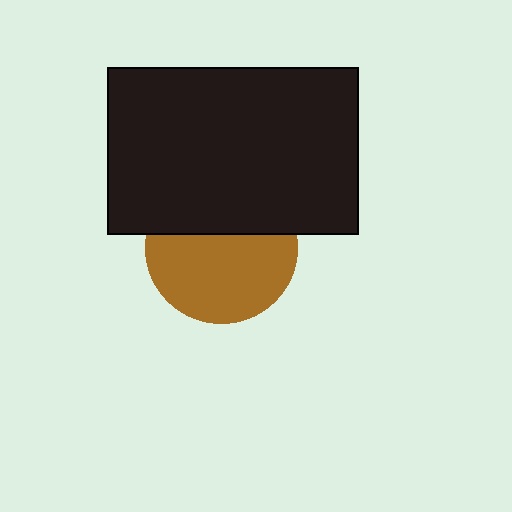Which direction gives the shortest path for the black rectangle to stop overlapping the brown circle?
Moving up gives the shortest separation.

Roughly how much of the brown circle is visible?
About half of it is visible (roughly 60%).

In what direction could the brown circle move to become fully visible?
The brown circle could move down. That would shift it out from behind the black rectangle entirely.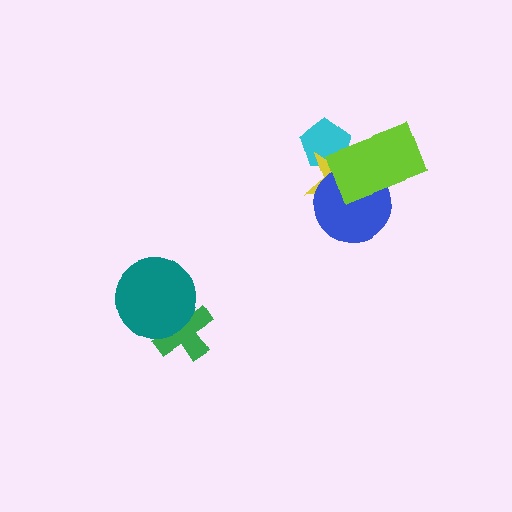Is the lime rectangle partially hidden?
No, no other shape covers it.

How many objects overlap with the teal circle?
1 object overlaps with the teal circle.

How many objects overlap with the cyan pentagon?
2 objects overlap with the cyan pentagon.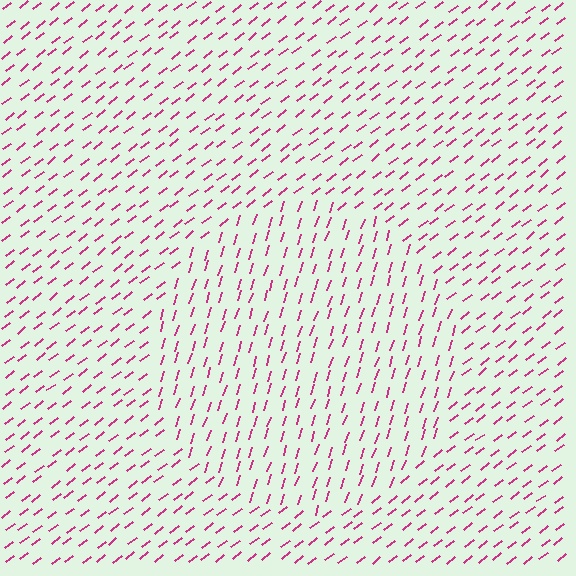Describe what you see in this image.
The image is filled with small magenta line segments. A circle region in the image has lines oriented differently from the surrounding lines, creating a visible texture boundary.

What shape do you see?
I see a circle.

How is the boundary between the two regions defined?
The boundary is defined purely by a change in line orientation (approximately 34 degrees difference). All lines are the same color and thickness.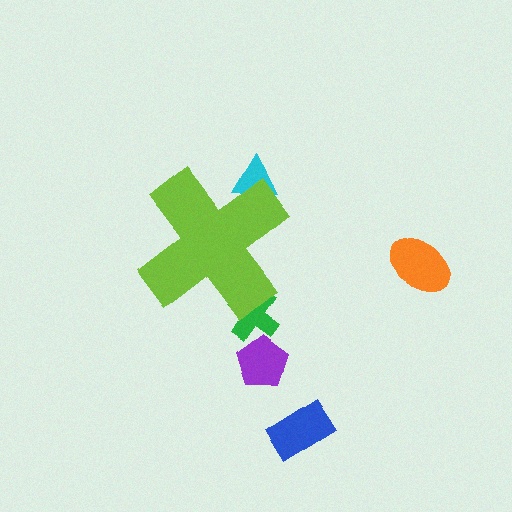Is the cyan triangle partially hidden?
Yes, the cyan triangle is partially hidden behind the lime cross.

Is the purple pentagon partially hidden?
No, the purple pentagon is fully visible.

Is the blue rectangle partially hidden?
No, the blue rectangle is fully visible.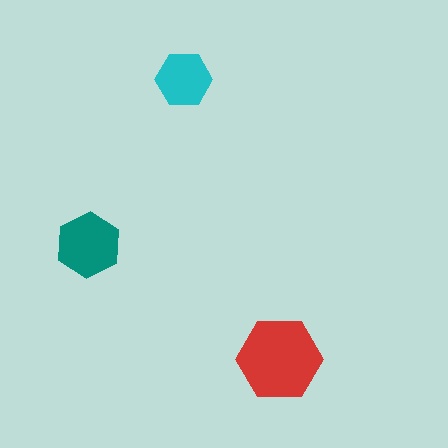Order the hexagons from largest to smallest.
the red one, the teal one, the cyan one.